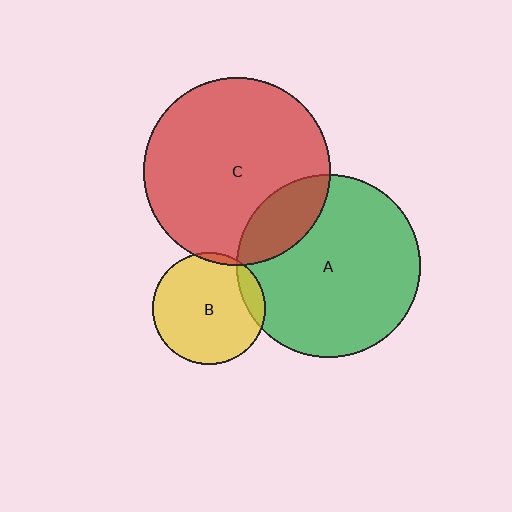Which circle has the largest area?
Circle C (red).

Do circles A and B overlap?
Yes.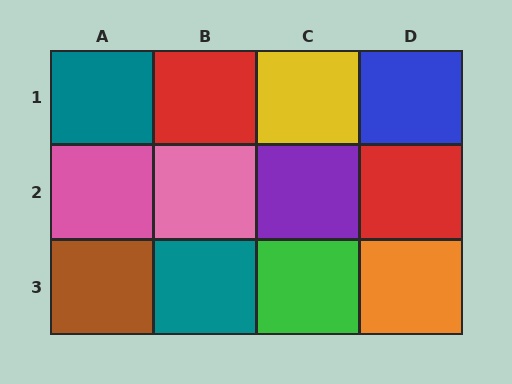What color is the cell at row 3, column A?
Brown.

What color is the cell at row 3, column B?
Teal.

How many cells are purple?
1 cell is purple.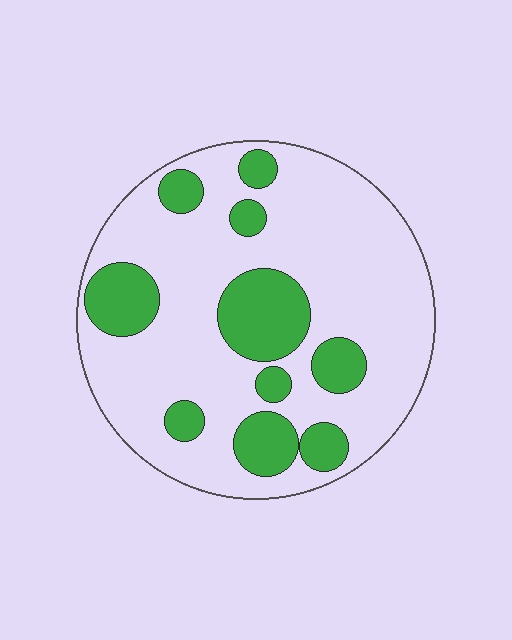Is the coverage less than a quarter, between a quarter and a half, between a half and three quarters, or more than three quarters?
Between a quarter and a half.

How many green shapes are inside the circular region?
10.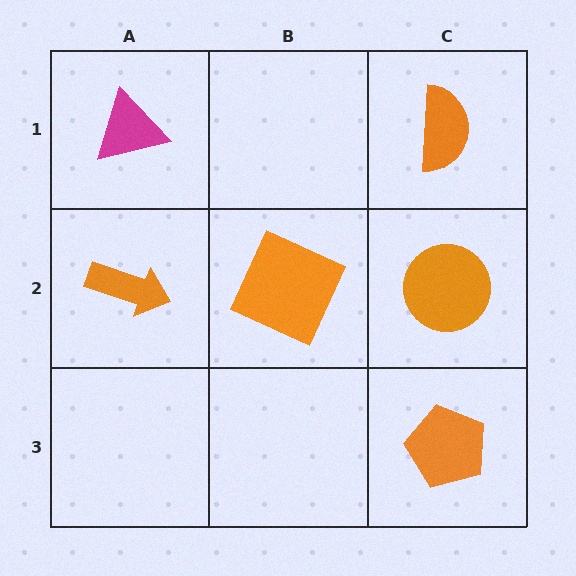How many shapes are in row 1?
2 shapes.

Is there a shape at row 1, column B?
No, that cell is empty.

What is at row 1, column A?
A magenta triangle.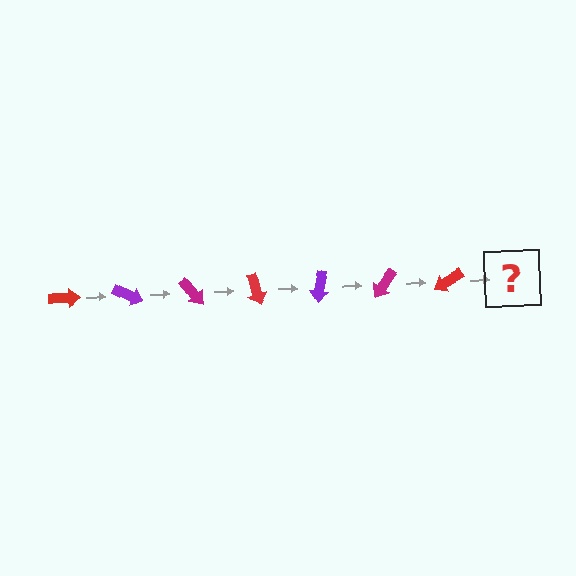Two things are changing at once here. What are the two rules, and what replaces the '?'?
The two rules are that it rotates 25 degrees each step and the color cycles through red, purple, and magenta. The '?' should be a purple arrow, rotated 175 degrees from the start.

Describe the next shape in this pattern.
It should be a purple arrow, rotated 175 degrees from the start.